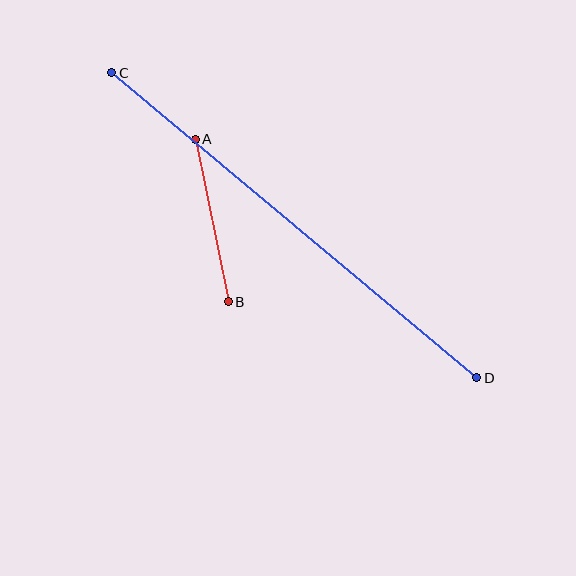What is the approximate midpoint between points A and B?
The midpoint is at approximately (212, 220) pixels.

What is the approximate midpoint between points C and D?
The midpoint is at approximately (294, 225) pixels.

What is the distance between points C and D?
The distance is approximately 476 pixels.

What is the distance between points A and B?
The distance is approximately 166 pixels.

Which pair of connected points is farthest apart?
Points C and D are farthest apart.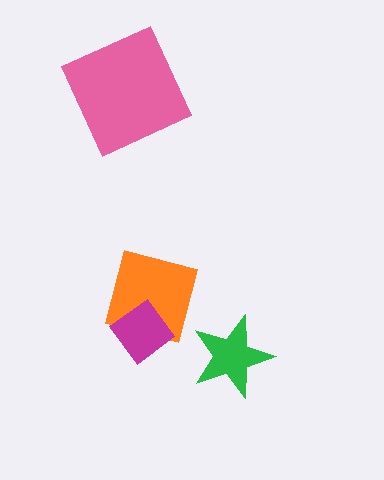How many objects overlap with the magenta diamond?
1 object overlaps with the magenta diamond.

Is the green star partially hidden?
No, no other shape covers it.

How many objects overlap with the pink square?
0 objects overlap with the pink square.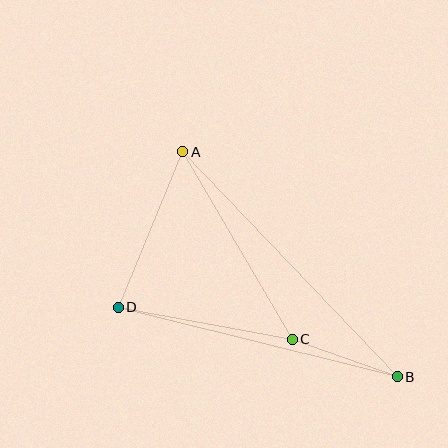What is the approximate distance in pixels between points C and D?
The distance between C and D is approximately 177 pixels.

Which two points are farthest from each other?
Points A and B are farthest from each other.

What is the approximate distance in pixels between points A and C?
The distance between A and C is approximately 217 pixels.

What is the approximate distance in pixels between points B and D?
The distance between B and D is approximately 288 pixels.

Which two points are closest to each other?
Points B and C are closest to each other.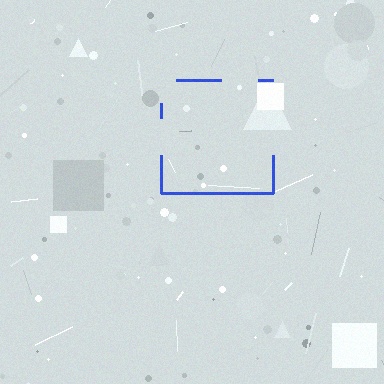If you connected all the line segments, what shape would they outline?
They would outline a square.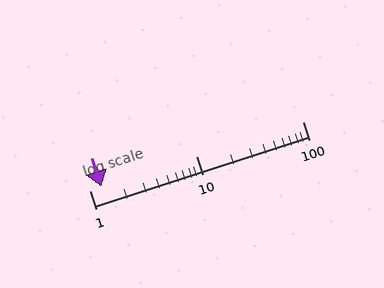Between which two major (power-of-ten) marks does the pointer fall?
The pointer is between 1 and 10.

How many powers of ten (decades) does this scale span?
The scale spans 2 decades, from 1 to 100.